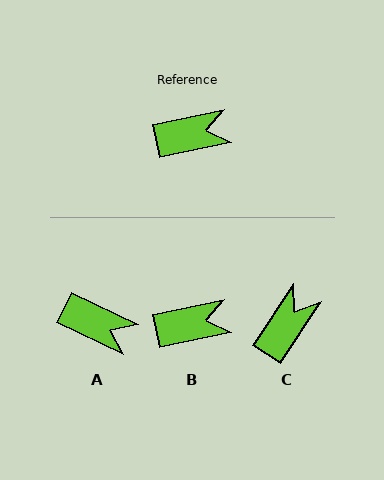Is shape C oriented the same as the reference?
No, it is off by about 45 degrees.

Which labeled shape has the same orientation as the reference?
B.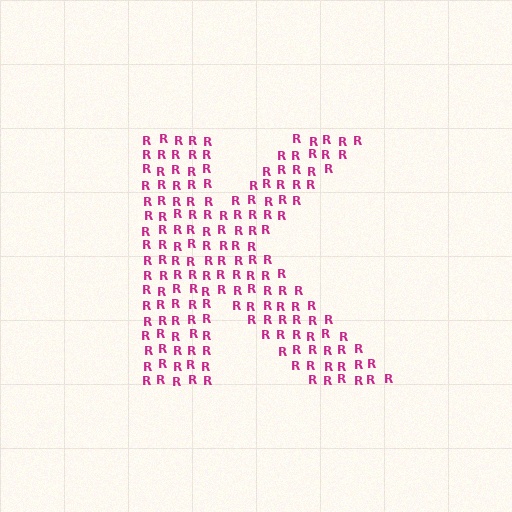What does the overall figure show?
The overall figure shows the letter K.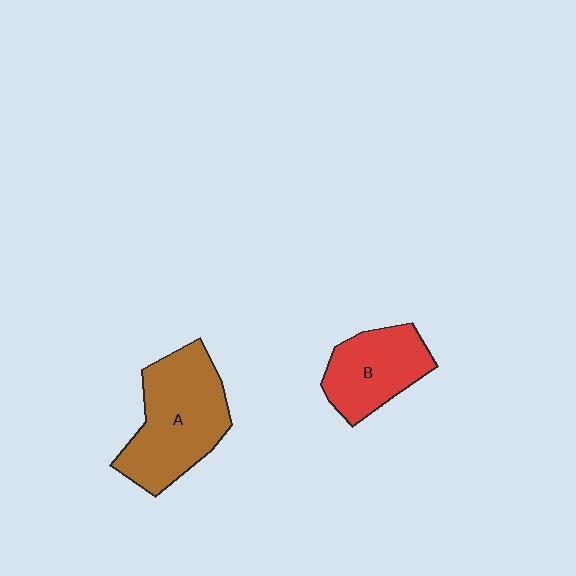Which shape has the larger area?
Shape A (brown).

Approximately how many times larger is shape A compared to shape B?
Approximately 1.5 times.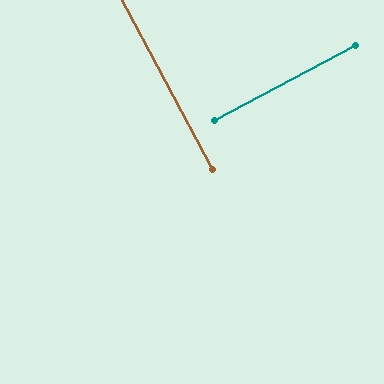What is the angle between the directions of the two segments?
Approximately 90 degrees.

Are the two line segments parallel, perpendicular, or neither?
Perpendicular — they meet at approximately 90°.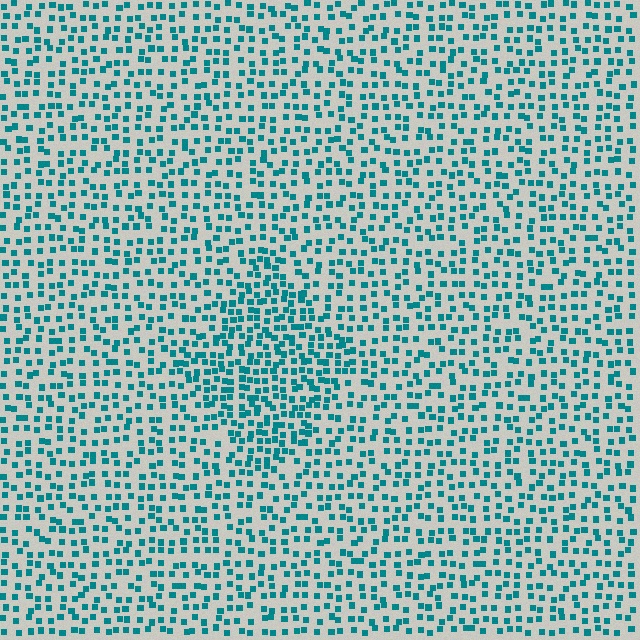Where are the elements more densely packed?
The elements are more densely packed inside the diamond boundary.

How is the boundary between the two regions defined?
The boundary is defined by a change in element density (approximately 1.6x ratio). All elements are the same color, size, and shape.